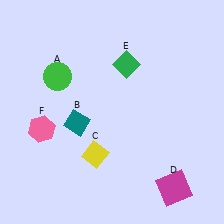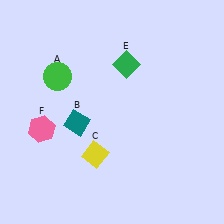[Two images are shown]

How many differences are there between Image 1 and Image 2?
There is 1 difference between the two images.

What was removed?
The magenta square (D) was removed in Image 2.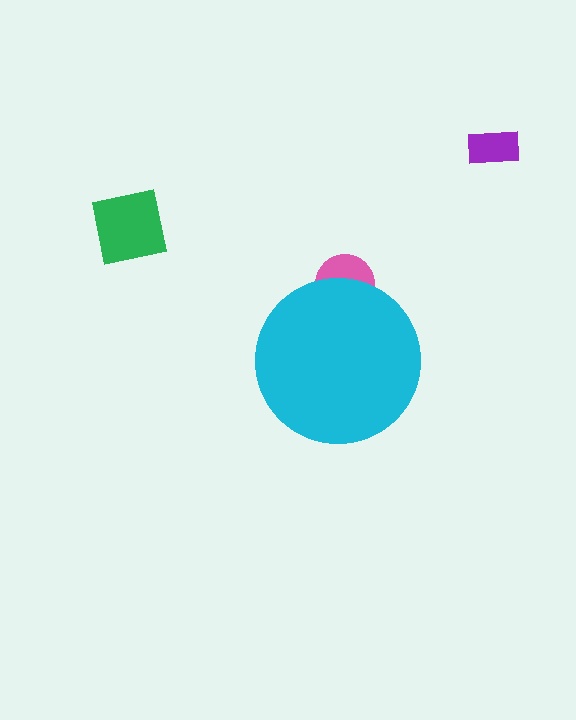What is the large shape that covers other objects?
A cyan circle.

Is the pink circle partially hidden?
Yes, the pink circle is partially hidden behind the cyan circle.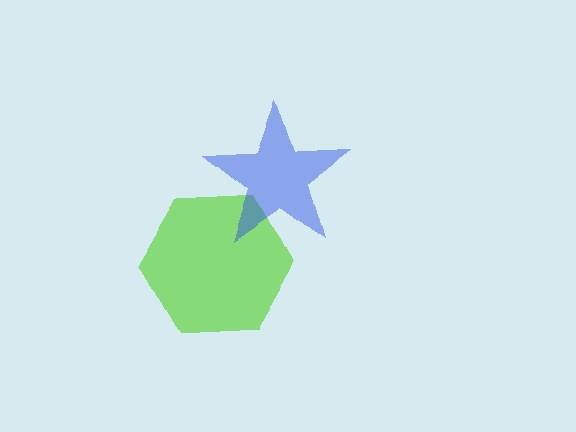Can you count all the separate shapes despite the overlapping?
Yes, there are 2 separate shapes.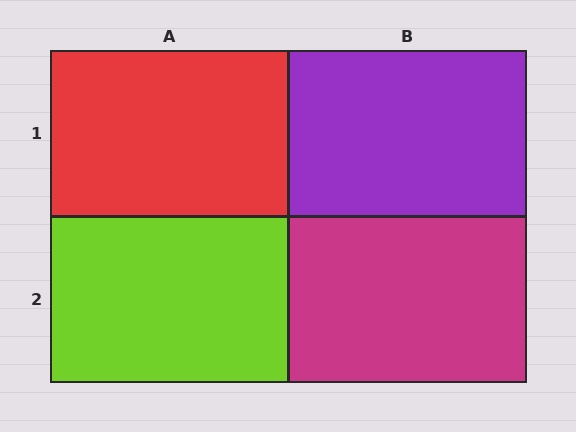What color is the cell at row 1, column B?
Purple.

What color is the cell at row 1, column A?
Red.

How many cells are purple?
1 cell is purple.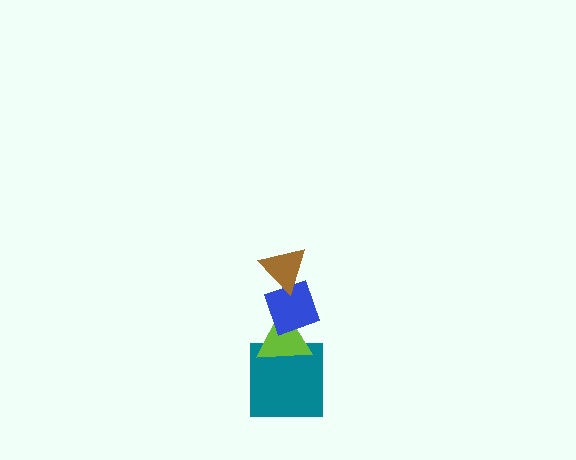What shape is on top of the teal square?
The lime triangle is on top of the teal square.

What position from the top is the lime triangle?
The lime triangle is 3rd from the top.